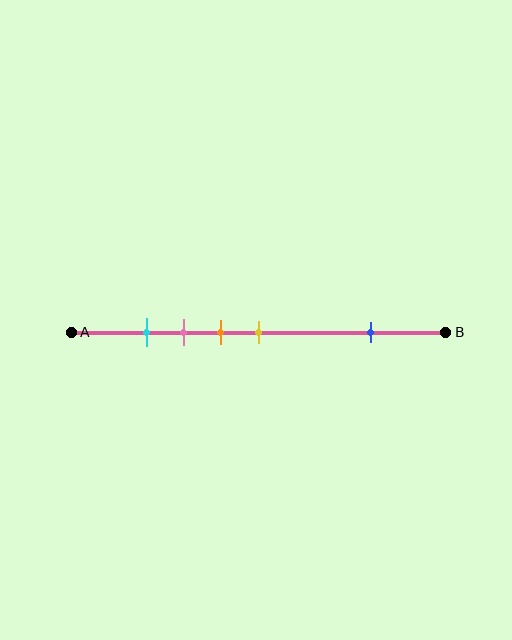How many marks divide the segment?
There are 5 marks dividing the segment.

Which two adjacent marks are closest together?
The cyan and pink marks are the closest adjacent pair.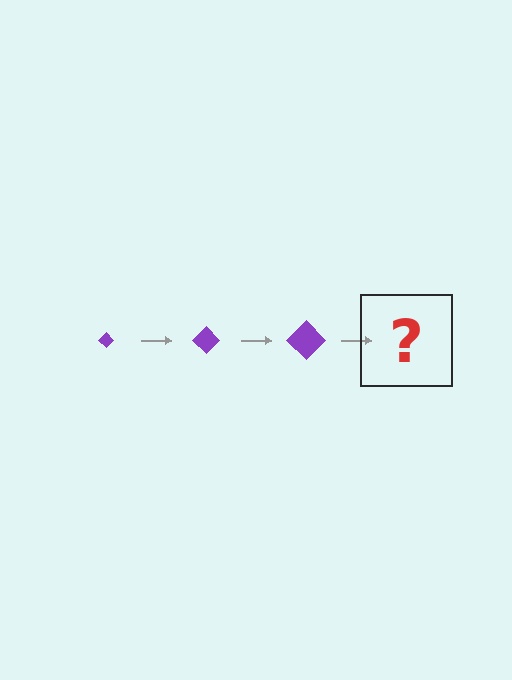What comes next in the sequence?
The next element should be a purple diamond, larger than the previous one.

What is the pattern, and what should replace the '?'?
The pattern is that the diamond gets progressively larger each step. The '?' should be a purple diamond, larger than the previous one.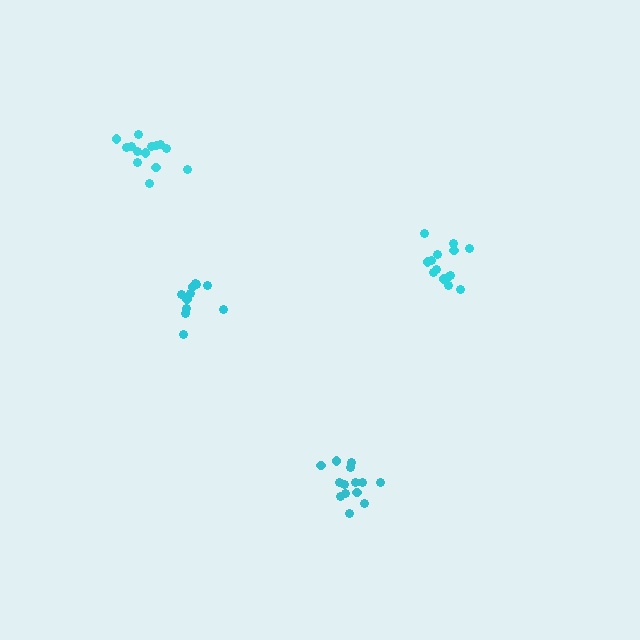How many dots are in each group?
Group 1: 14 dots, Group 2: 14 dots, Group 3: 14 dots, Group 4: 11 dots (53 total).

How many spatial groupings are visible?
There are 4 spatial groupings.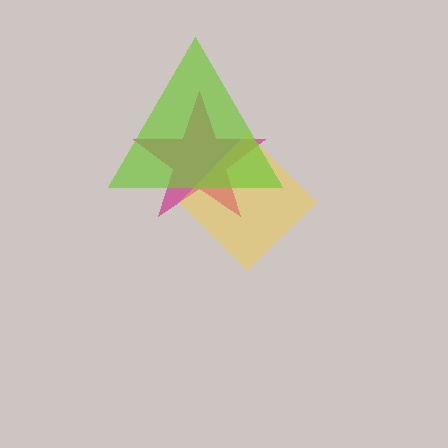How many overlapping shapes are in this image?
There are 3 overlapping shapes in the image.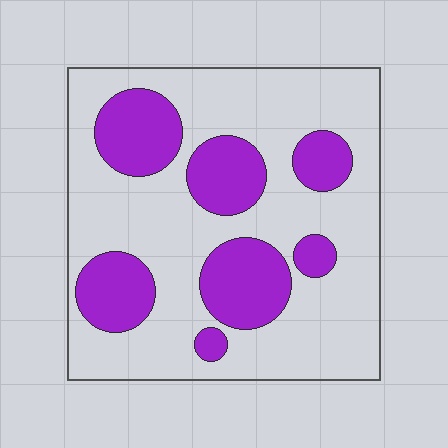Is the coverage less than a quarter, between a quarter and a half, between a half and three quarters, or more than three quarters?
Between a quarter and a half.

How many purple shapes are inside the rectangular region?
7.